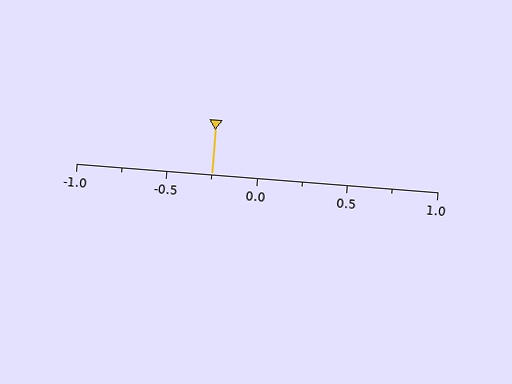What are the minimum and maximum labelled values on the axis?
The axis runs from -1.0 to 1.0.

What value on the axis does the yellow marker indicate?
The marker indicates approximately -0.25.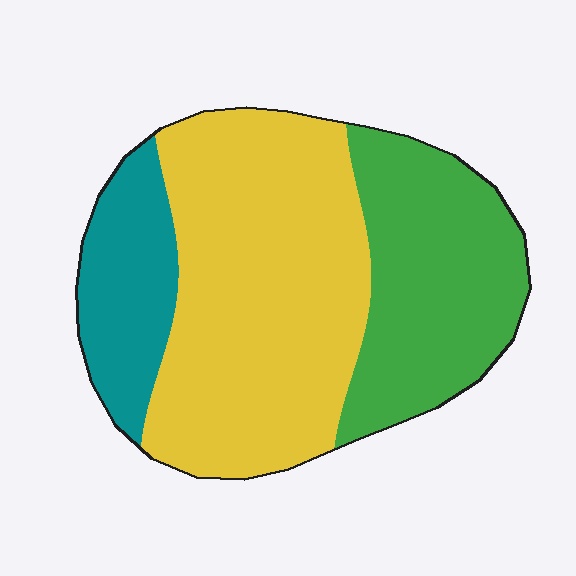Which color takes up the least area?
Teal, at roughly 15%.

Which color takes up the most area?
Yellow, at roughly 55%.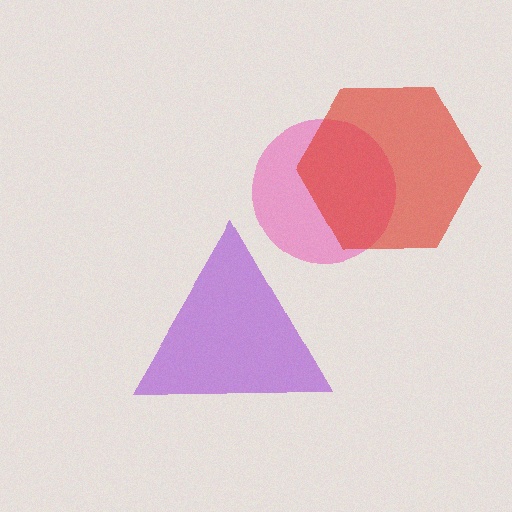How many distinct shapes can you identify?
There are 3 distinct shapes: a purple triangle, a pink circle, a red hexagon.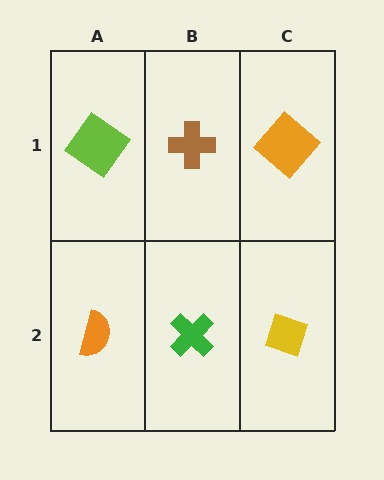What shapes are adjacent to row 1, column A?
An orange semicircle (row 2, column A), a brown cross (row 1, column B).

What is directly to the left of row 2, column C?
A green cross.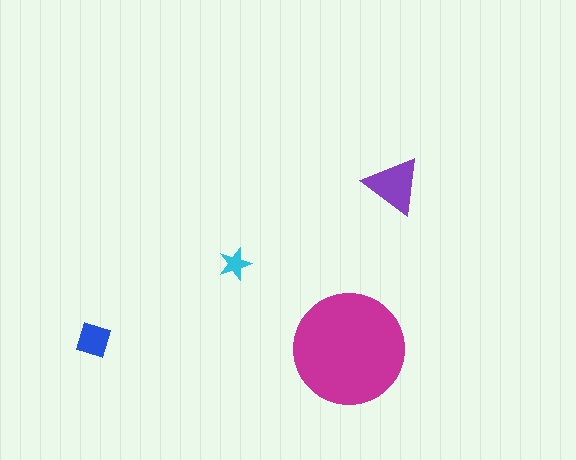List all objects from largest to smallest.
The magenta circle, the purple triangle, the blue diamond, the cyan star.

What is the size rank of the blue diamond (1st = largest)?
3rd.